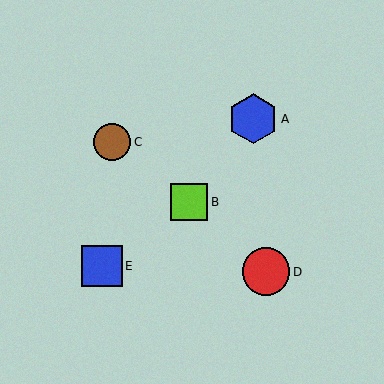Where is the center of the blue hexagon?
The center of the blue hexagon is at (253, 119).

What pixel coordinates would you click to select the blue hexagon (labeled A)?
Click at (253, 119) to select the blue hexagon A.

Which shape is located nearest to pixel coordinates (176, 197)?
The lime square (labeled B) at (189, 202) is nearest to that location.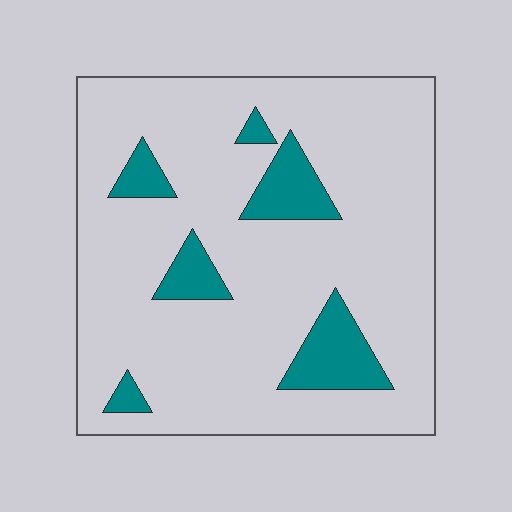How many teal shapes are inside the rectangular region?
6.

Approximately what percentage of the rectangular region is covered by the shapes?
Approximately 15%.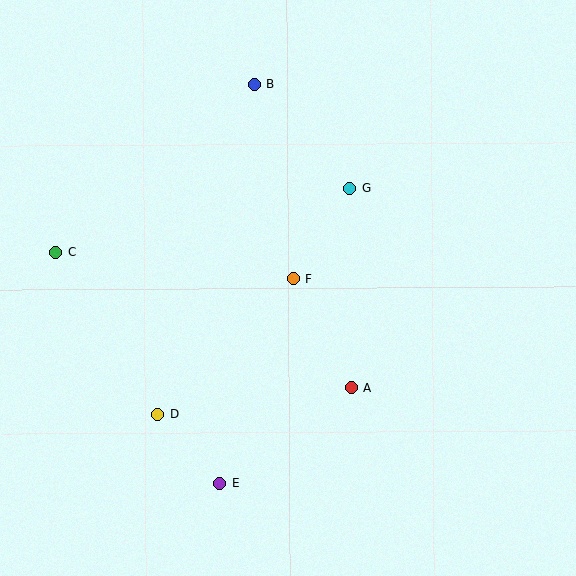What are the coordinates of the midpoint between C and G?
The midpoint between C and G is at (203, 220).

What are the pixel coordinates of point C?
Point C is at (55, 253).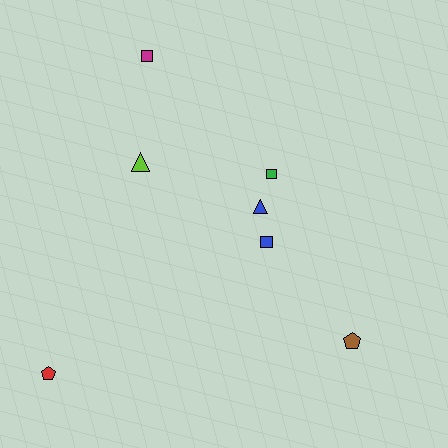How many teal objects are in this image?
There are no teal objects.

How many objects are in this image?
There are 7 objects.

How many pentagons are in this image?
There are 2 pentagons.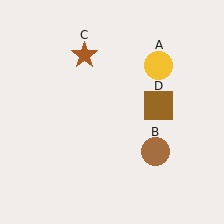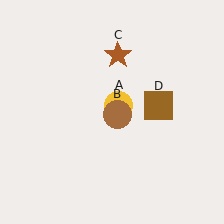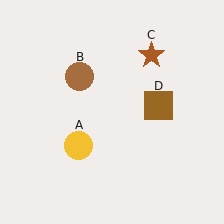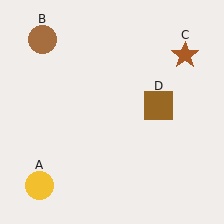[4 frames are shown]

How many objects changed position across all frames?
3 objects changed position: yellow circle (object A), brown circle (object B), brown star (object C).